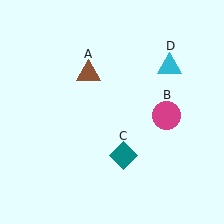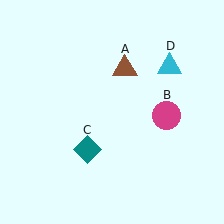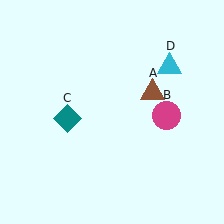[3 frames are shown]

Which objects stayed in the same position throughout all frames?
Magenta circle (object B) and cyan triangle (object D) remained stationary.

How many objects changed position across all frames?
2 objects changed position: brown triangle (object A), teal diamond (object C).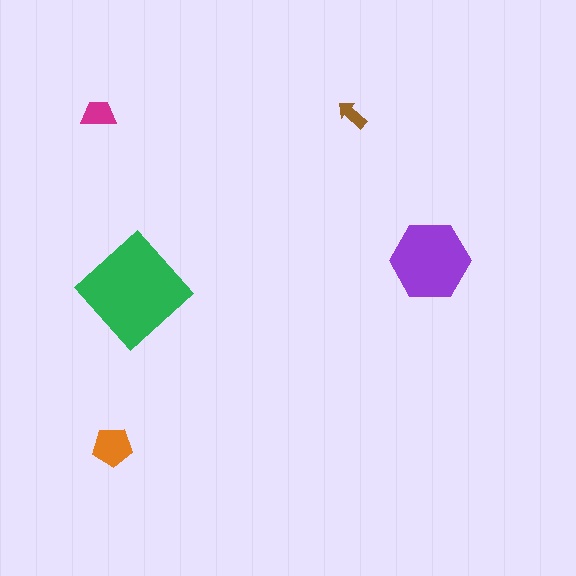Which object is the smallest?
The brown arrow.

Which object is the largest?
The green diamond.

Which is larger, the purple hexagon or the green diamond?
The green diamond.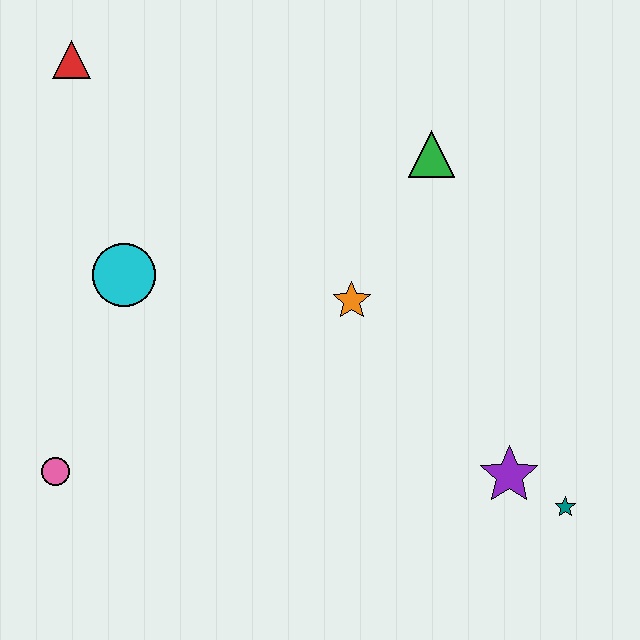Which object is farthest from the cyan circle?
The teal star is farthest from the cyan circle.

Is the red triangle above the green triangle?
Yes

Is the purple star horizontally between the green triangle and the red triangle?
No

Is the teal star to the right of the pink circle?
Yes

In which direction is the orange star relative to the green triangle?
The orange star is below the green triangle.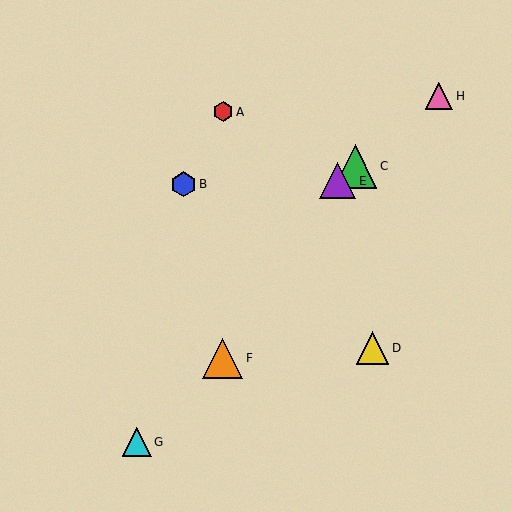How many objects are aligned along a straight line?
3 objects (C, E, H) are aligned along a straight line.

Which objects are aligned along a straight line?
Objects C, E, H are aligned along a straight line.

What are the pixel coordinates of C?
Object C is at (355, 166).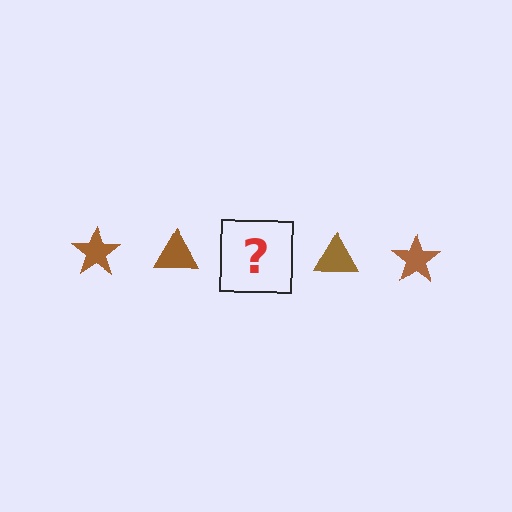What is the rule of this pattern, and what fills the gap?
The rule is that the pattern cycles through star, triangle shapes in brown. The gap should be filled with a brown star.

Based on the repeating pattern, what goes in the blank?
The blank should be a brown star.